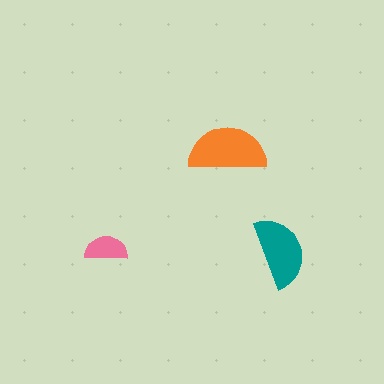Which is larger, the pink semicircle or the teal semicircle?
The teal one.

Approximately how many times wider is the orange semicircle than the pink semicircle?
About 2 times wider.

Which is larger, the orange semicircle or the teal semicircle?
The orange one.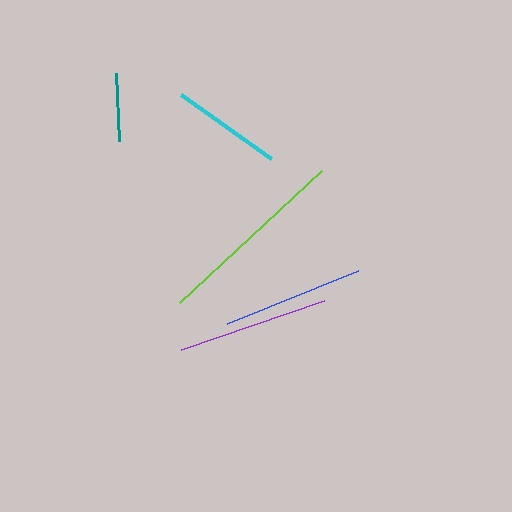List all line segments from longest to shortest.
From longest to shortest: lime, purple, blue, cyan, teal.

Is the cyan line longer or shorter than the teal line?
The cyan line is longer than the teal line.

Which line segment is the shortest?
The teal line is the shortest at approximately 68 pixels.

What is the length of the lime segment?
The lime segment is approximately 193 pixels long.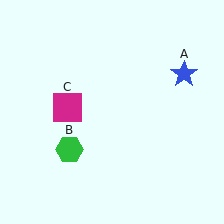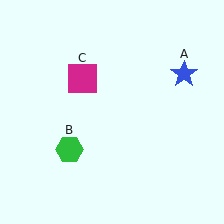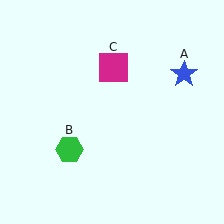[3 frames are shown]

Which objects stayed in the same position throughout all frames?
Blue star (object A) and green hexagon (object B) remained stationary.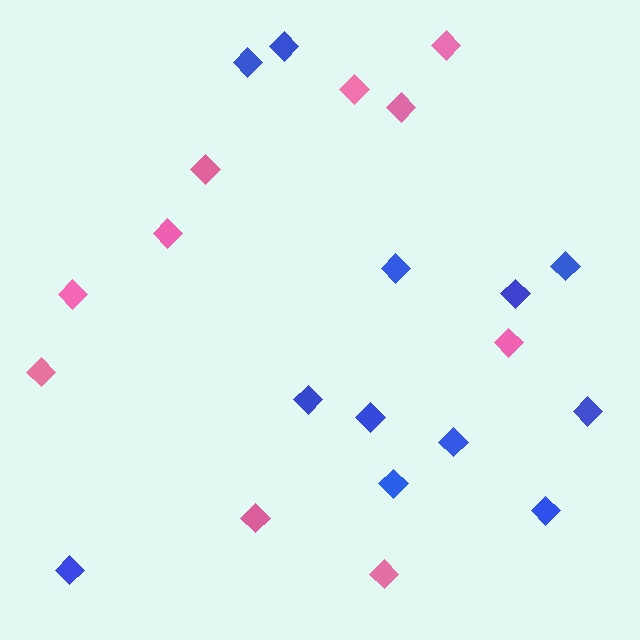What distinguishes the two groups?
There are 2 groups: one group of pink diamonds (10) and one group of blue diamonds (12).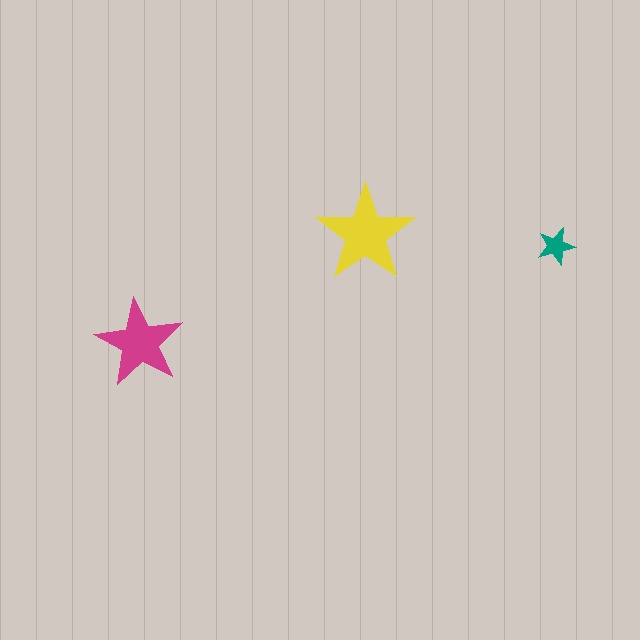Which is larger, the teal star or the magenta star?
The magenta one.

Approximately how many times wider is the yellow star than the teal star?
About 2.5 times wider.